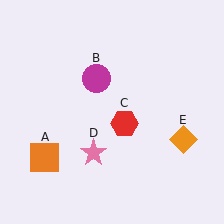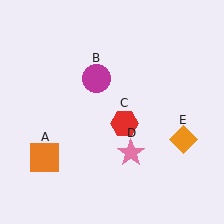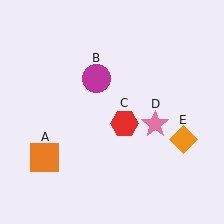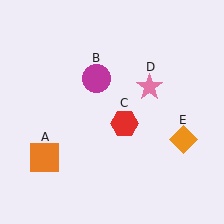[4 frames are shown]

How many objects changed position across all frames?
1 object changed position: pink star (object D).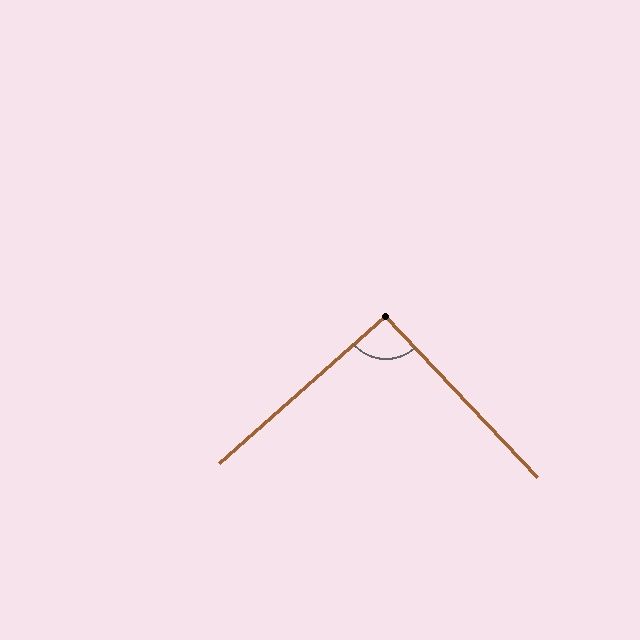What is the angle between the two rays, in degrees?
Approximately 92 degrees.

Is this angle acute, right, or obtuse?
It is approximately a right angle.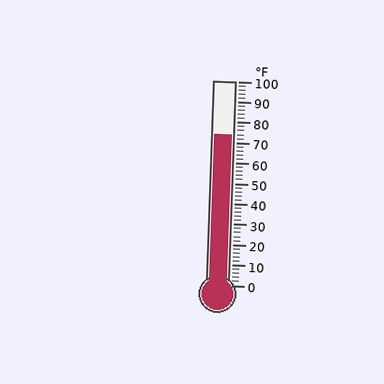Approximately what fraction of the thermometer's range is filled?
The thermometer is filled to approximately 75% of its range.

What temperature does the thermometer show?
The thermometer shows approximately 74°F.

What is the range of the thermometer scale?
The thermometer scale ranges from 0°F to 100°F.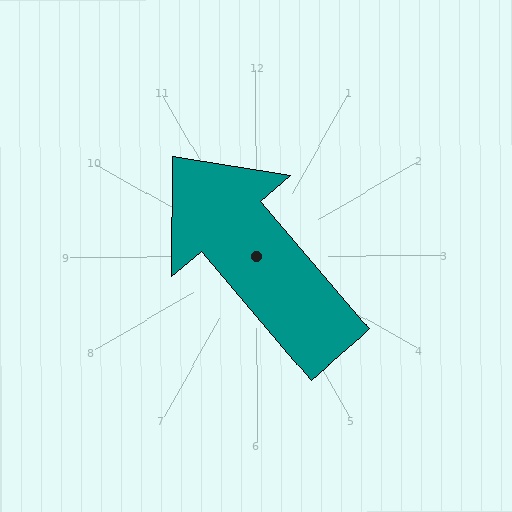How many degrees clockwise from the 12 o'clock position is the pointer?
Approximately 320 degrees.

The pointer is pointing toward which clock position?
Roughly 11 o'clock.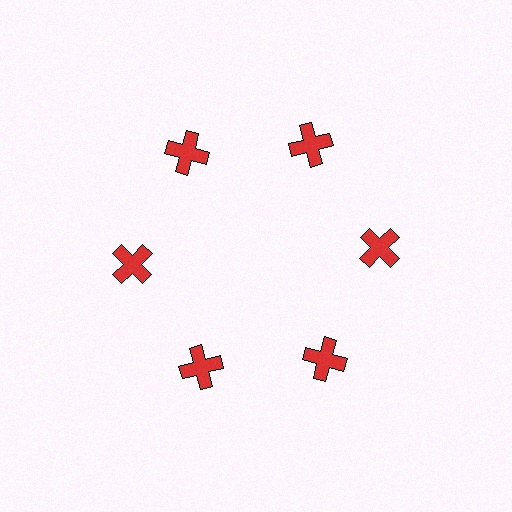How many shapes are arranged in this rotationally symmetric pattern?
There are 6 shapes, arranged in 6 groups of 1.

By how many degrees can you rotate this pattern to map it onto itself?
The pattern maps onto itself every 60 degrees of rotation.